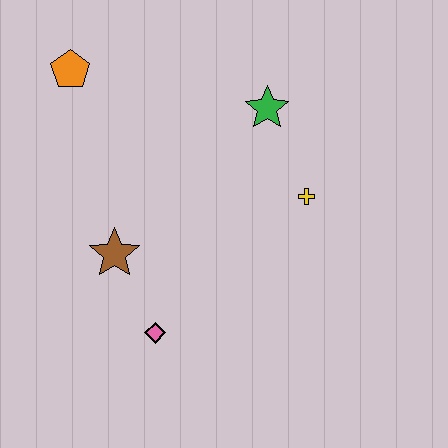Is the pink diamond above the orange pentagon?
No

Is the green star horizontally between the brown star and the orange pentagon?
No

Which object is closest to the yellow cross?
The green star is closest to the yellow cross.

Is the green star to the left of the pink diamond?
No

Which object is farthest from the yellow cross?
The orange pentagon is farthest from the yellow cross.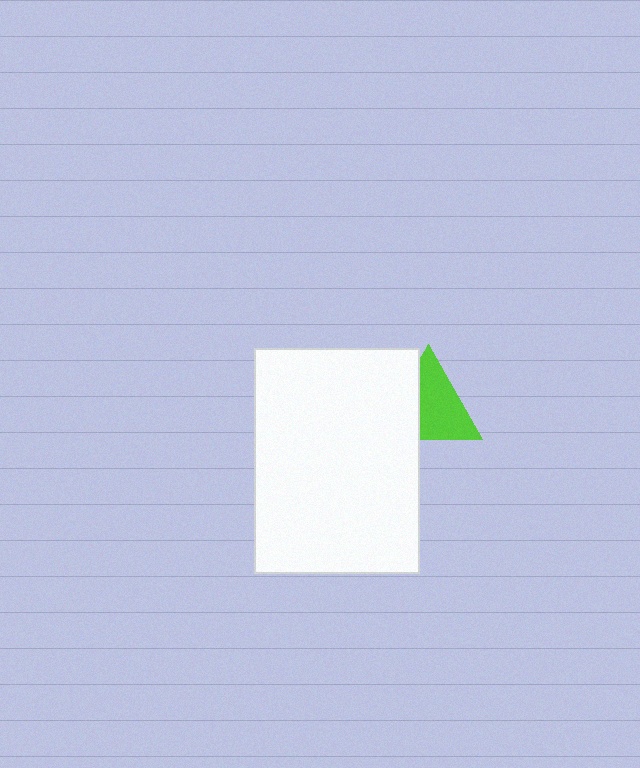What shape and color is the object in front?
The object in front is a white rectangle.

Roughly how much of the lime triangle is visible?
About half of it is visible (roughly 65%).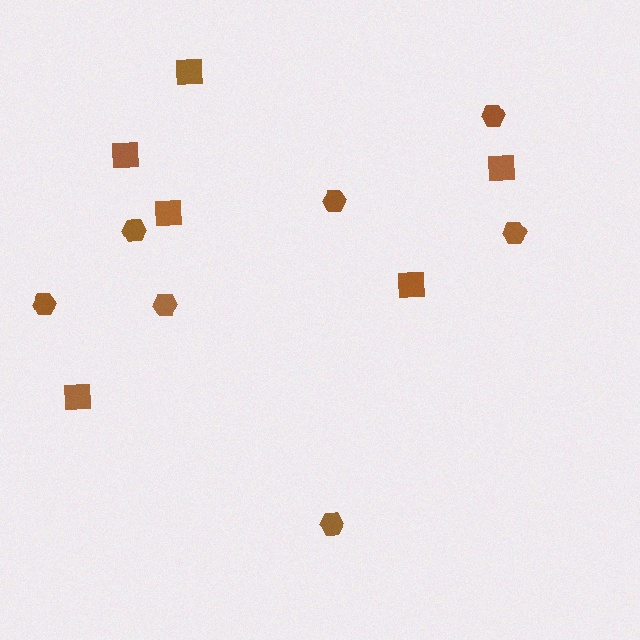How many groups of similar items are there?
There are 2 groups: one group of hexagons (7) and one group of squares (6).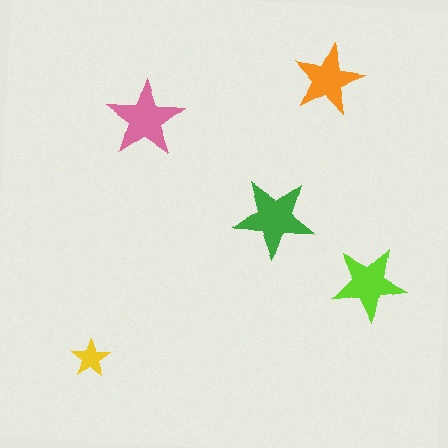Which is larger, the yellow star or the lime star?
The lime one.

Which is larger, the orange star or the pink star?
The pink one.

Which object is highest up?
The orange star is topmost.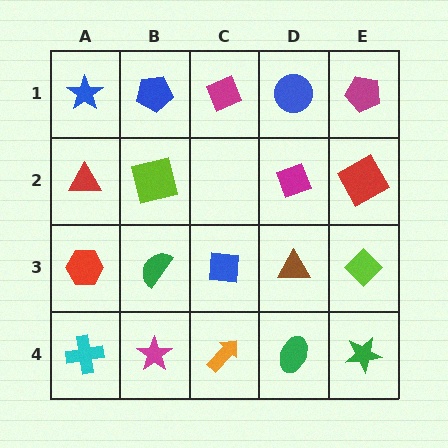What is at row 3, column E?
A lime diamond.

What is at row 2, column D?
A magenta diamond.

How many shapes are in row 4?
5 shapes.